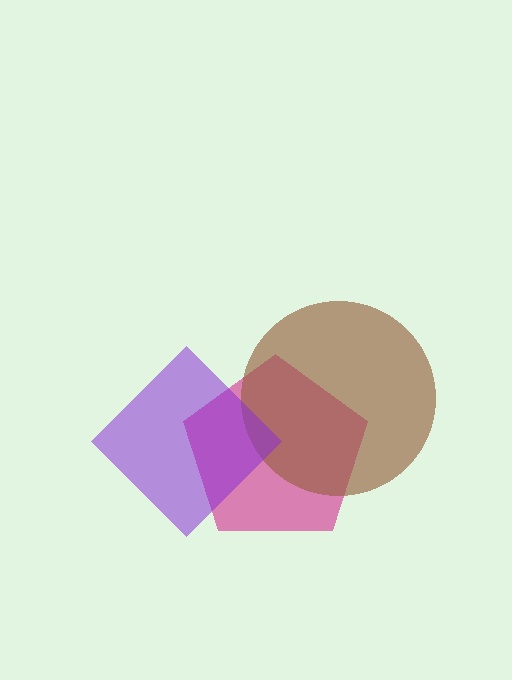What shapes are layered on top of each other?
The layered shapes are: a magenta pentagon, a brown circle, a purple diamond.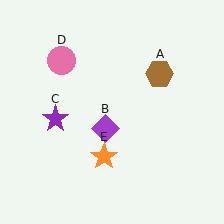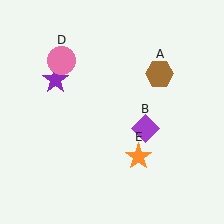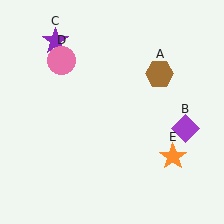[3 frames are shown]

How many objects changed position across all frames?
3 objects changed position: purple diamond (object B), purple star (object C), orange star (object E).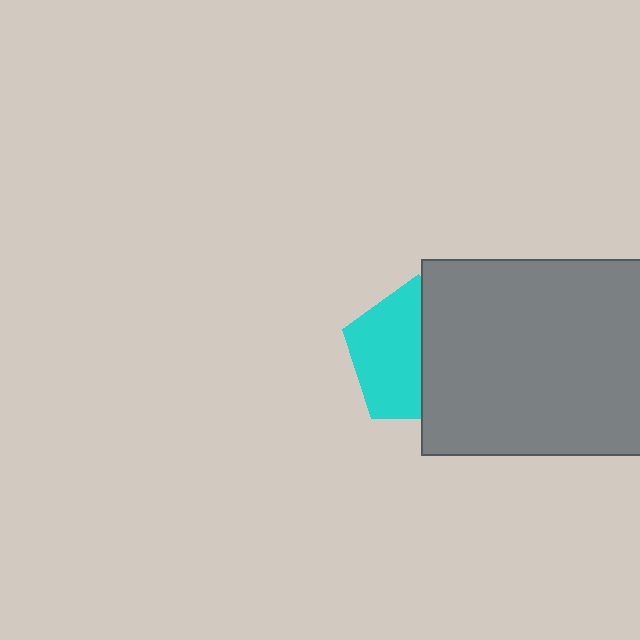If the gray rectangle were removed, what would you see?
You would see the complete cyan pentagon.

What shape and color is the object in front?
The object in front is a gray rectangle.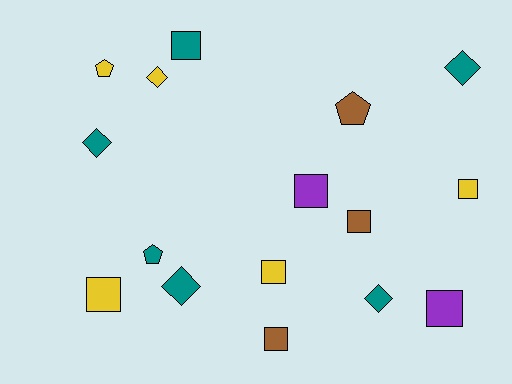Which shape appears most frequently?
Square, with 8 objects.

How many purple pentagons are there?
There are no purple pentagons.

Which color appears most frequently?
Teal, with 6 objects.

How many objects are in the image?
There are 16 objects.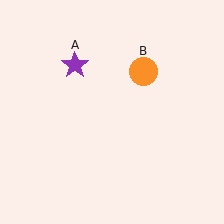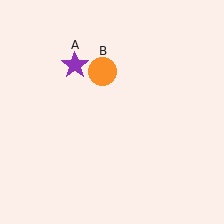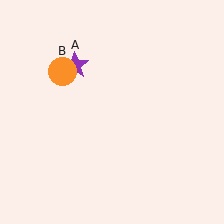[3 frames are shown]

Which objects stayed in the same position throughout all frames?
Purple star (object A) remained stationary.